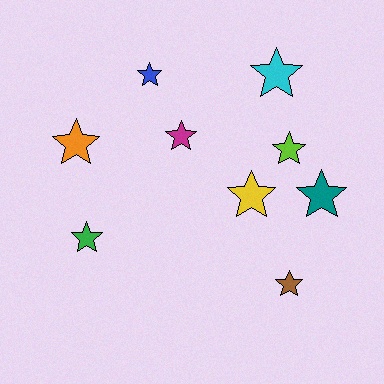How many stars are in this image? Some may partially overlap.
There are 9 stars.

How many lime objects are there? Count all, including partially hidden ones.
There is 1 lime object.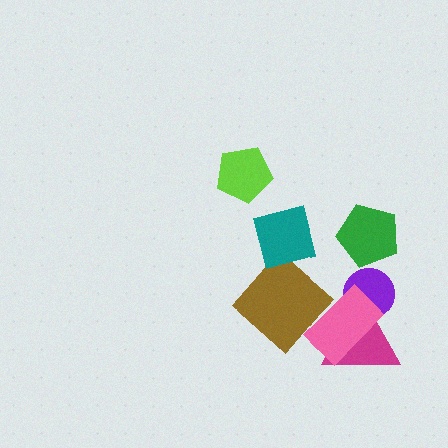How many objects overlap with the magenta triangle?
2 objects overlap with the magenta triangle.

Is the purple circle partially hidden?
Yes, it is partially covered by another shape.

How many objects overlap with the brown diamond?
0 objects overlap with the brown diamond.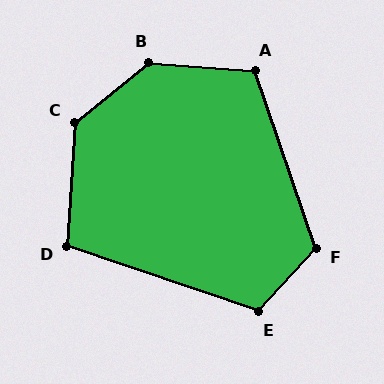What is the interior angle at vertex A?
Approximately 113 degrees (obtuse).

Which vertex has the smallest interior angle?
D, at approximately 105 degrees.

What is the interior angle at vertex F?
Approximately 118 degrees (obtuse).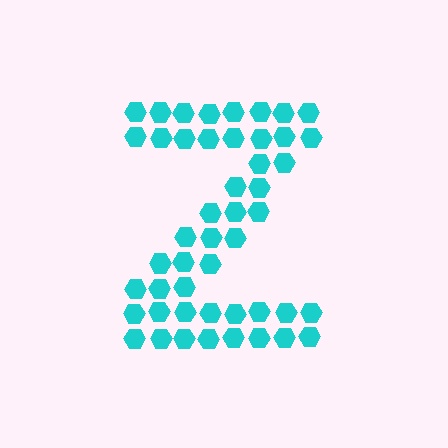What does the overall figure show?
The overall figure shows the letter Z.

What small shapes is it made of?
It is made of small hexagons.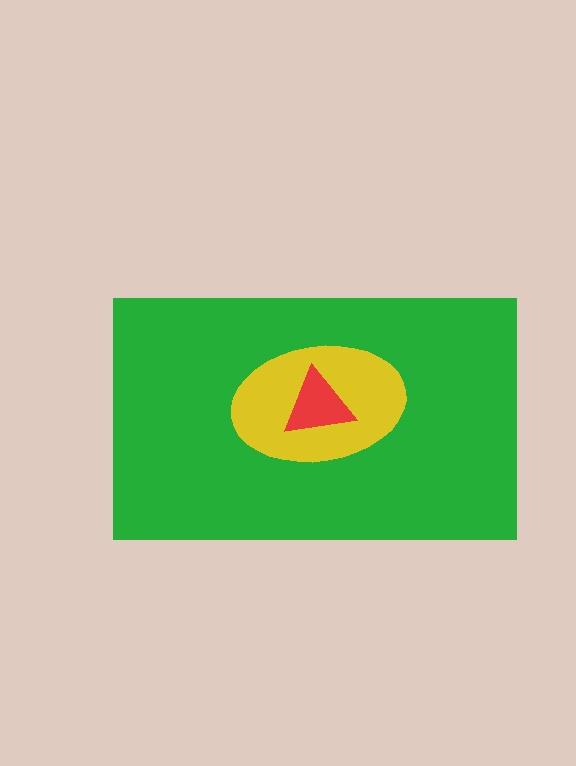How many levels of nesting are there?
3.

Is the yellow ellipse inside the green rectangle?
Yes.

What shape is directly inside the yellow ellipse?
The red triangle.